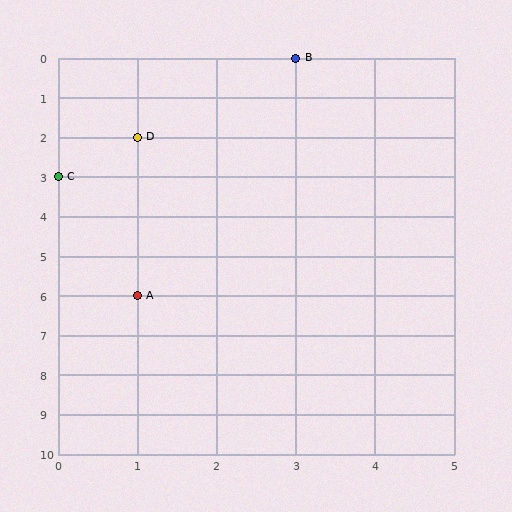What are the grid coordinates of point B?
Point B is at grid coordinates (3, 0).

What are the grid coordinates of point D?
Point D is at grid coordinates (1, 2).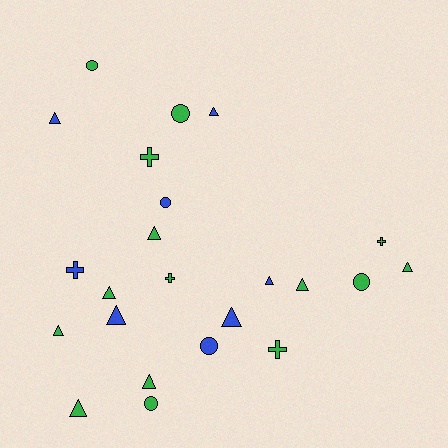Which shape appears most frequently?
Triangle, with 12 objects.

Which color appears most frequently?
Green, with 15 objects.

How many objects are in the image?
There are 23 objects.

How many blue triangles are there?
There are 5 blue triangles.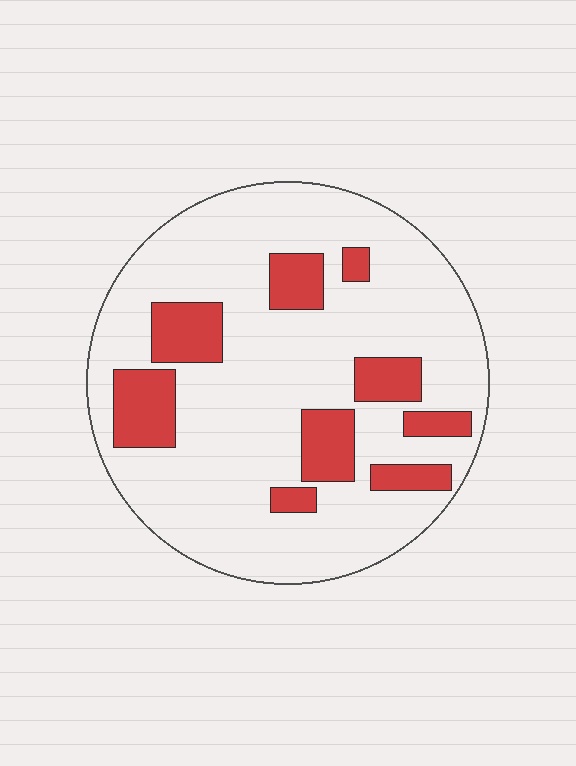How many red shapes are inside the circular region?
9.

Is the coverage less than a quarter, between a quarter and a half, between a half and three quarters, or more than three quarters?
Less than a quarter.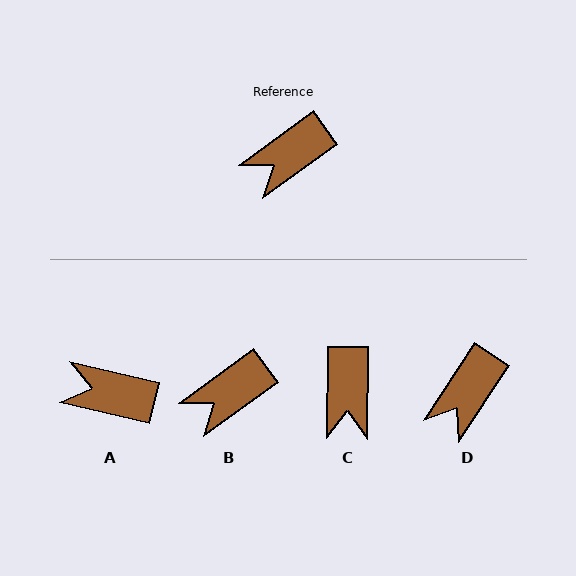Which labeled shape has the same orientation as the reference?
B.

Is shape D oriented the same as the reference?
No, it is off by about 21 degrees.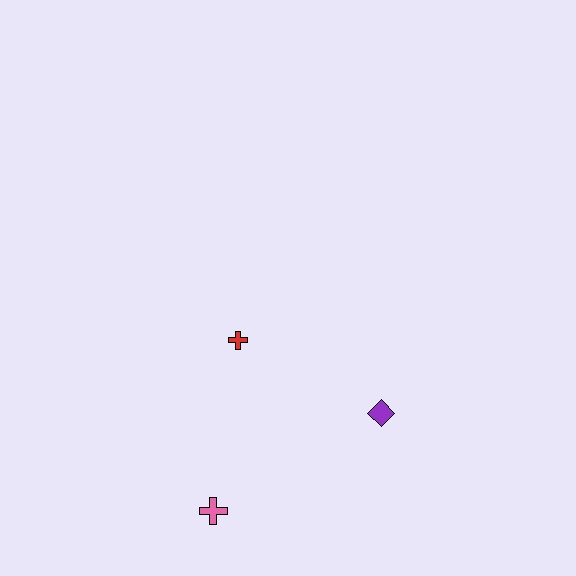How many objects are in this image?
There are 3 objects.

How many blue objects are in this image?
There are no blue objects.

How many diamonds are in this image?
There is 1 diamond.